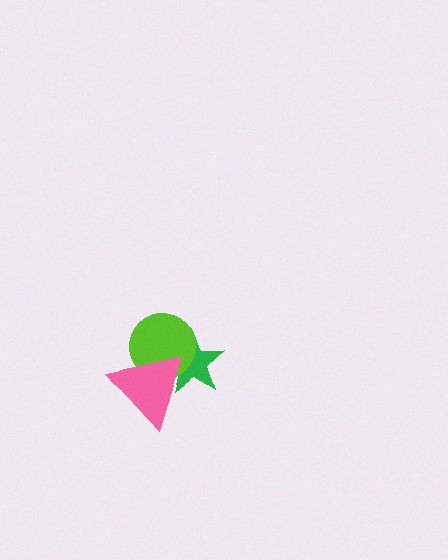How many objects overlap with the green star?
2 objects overlap with the green star.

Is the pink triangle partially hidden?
No, no other shape covers it.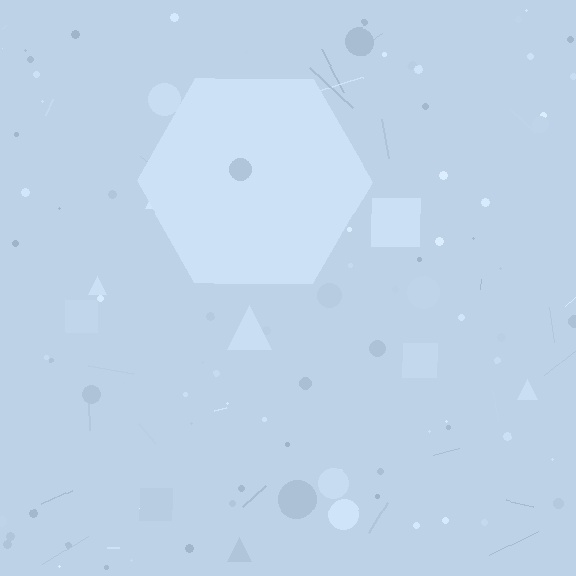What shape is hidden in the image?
A hexagon is hidden in the image.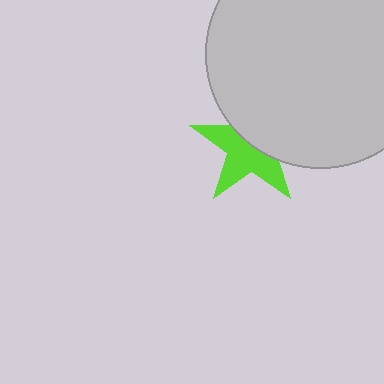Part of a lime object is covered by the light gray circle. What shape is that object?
It is a star.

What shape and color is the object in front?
The object in front is a light gray circle.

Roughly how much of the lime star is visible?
About half of it is visible (roughly 55%).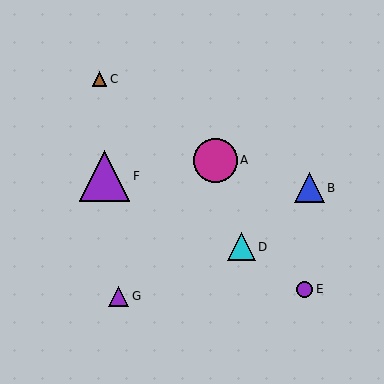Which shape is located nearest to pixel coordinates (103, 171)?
The purple triangle (labeled F) at (105, 176) is nearest to that location.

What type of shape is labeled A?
Shape A is a magenta circle.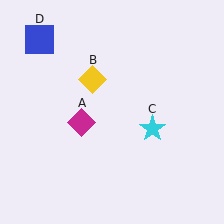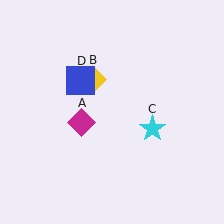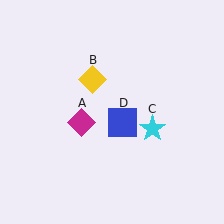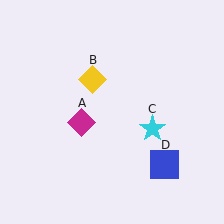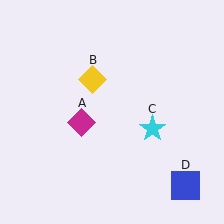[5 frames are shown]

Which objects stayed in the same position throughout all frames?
Magenta diamond (object A) and yellow diamond (object B) and cyan star (object C) remained stationary.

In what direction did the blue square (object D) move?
The blue square (object D) moved down and to the right.